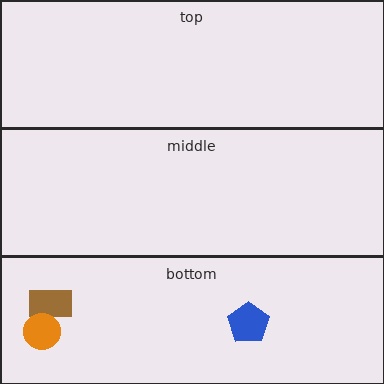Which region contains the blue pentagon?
The bottom region.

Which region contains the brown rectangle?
The bottom region.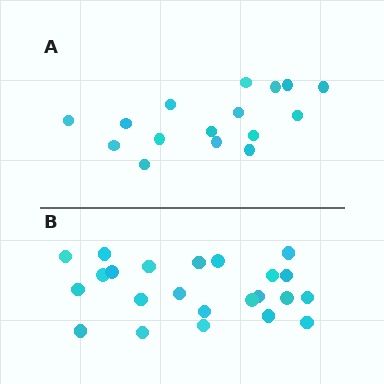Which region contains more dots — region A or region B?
Region B (the bottom region) has more dots.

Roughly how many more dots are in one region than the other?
Region B has roughly 8 or so more dots than region A.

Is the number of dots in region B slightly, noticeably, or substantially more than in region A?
Region B has noticeably more, but not dramatically so. The ratio is roughly 1.4 to 1.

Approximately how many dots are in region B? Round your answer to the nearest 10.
About 20 dots. (The exact count is 23, which rounds to 20.)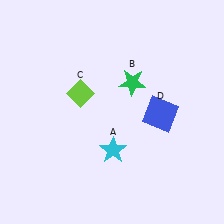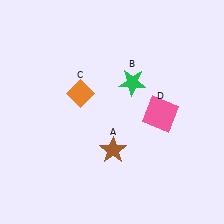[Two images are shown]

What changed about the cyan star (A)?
In Image 1, A is cyan. In Image 2, it changed to brown.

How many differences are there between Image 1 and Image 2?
There are 3 differences between the two images.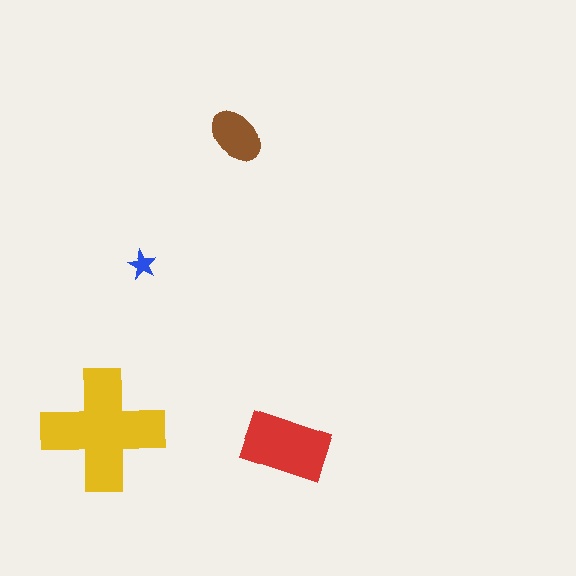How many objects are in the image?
There are 4 objects in the image.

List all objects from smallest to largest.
The blue star, the brown ellipse, the red rectangle, the yellow cross.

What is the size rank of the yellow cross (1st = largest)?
1st.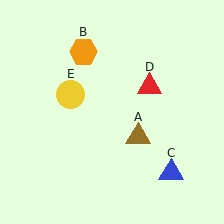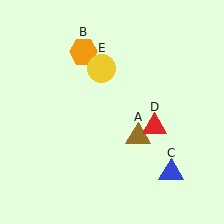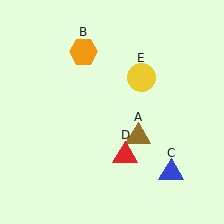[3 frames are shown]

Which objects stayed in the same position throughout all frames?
Brown triangle (object A) and orange hexagon (object B) and blue triangle (object C) remained stationary.